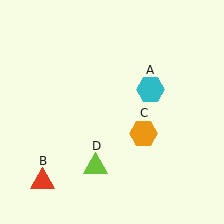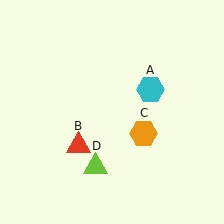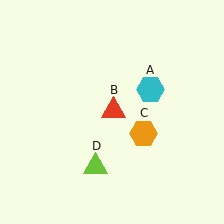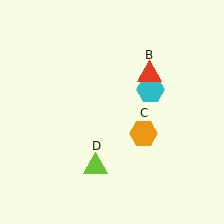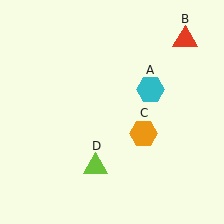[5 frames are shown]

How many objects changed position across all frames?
1 object changed position: red triangle (object B).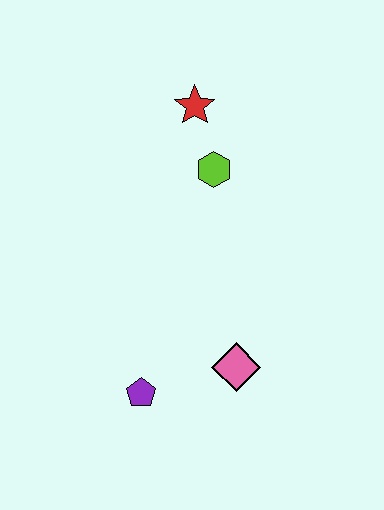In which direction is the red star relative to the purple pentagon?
The red star is above the purple pentagon.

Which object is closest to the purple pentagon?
The pink diamond is closest to the purple pentagon.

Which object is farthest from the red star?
The purple pentagon is farthest from the red star.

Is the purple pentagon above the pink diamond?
No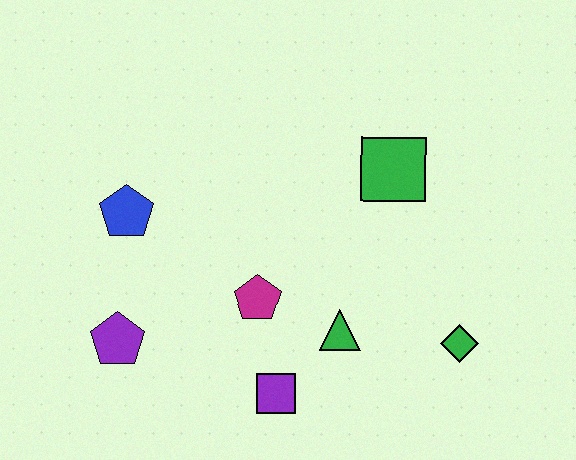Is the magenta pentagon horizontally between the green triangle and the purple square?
No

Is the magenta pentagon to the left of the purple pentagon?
No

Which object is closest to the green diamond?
The green triangle is closest to the green diamond.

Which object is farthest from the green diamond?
The blue pentagon is farthest from the green diamond.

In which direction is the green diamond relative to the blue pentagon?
The green diamond is to the right of the blue pentagon.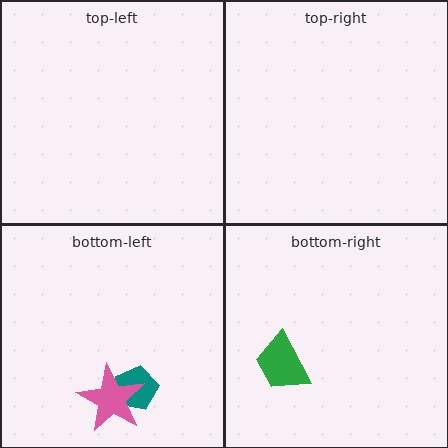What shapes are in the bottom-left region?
The teal pentagon, the pink star.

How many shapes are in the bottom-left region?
2.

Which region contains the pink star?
The bottom-left region.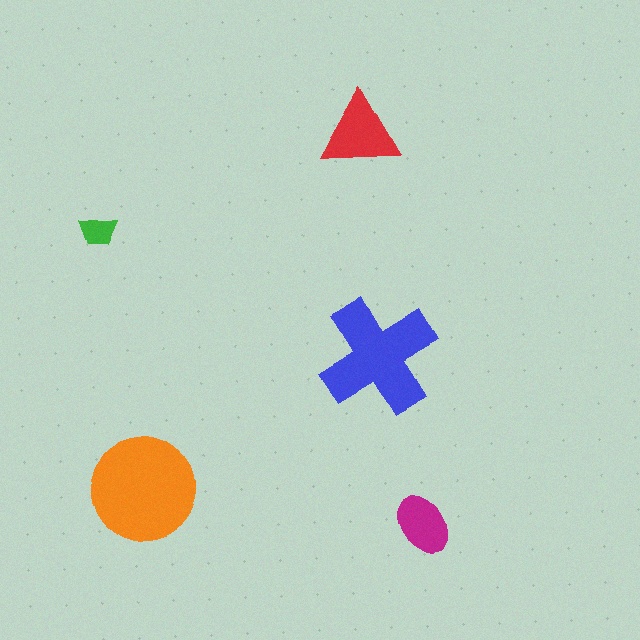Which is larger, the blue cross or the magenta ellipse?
The blue cross.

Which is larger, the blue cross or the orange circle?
The orange circle.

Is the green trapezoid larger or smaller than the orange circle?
Smaller.